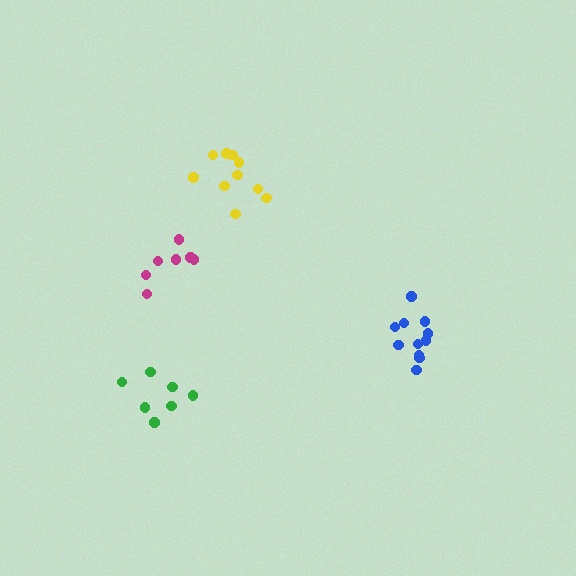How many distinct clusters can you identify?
There are 4 distinct clusters.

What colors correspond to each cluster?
The clusters are colored: blue, yellow, magenta, green.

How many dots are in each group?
Group 1: 11 dots, Group 2: 10 dots, Group 3: 7 dots, Group 4: 7 dots (35 total).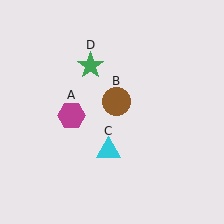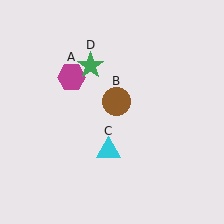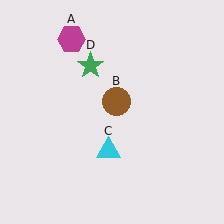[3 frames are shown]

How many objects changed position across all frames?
1 object changed position: magenta hexagon (object A).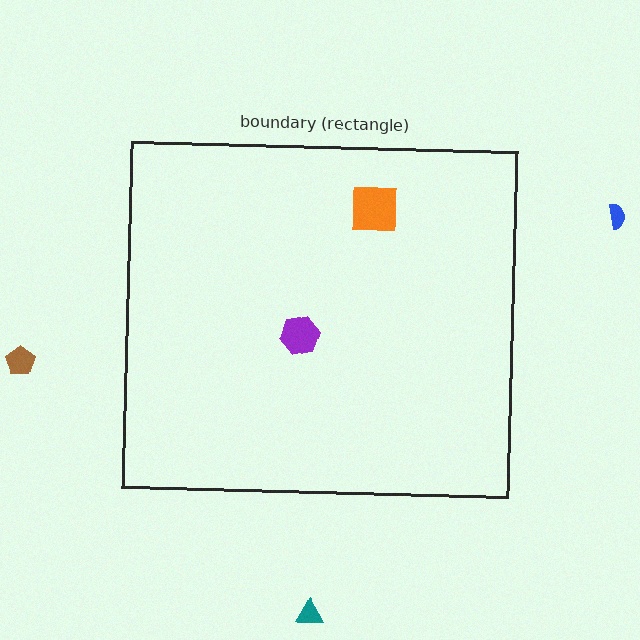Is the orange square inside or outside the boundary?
Inside.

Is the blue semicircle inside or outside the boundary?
Outside.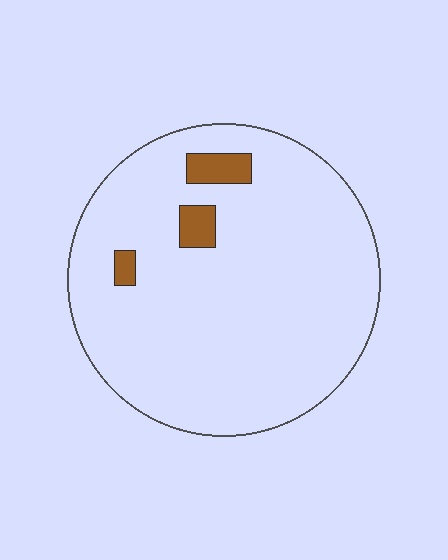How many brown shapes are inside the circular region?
3.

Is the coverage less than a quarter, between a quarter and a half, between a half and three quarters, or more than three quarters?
Less than a quarter.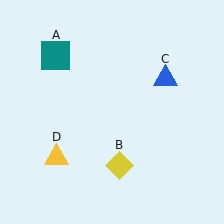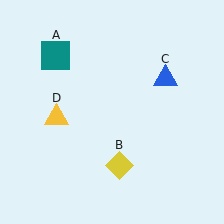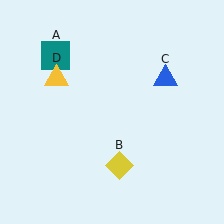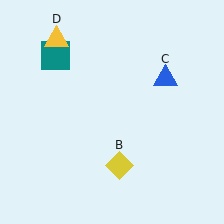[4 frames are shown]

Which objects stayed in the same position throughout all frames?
Teal square (object A) and yellow diamond (object B) and blue triangle (object C) remained stationary.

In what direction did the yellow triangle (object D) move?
The yellow triangle (object D) moved up.